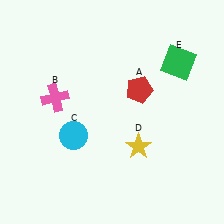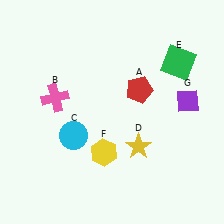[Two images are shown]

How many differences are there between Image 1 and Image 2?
There are 2 differences between the two images.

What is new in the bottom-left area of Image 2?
A yellow hexagon (F) was added in the bottom-left area of Image 2.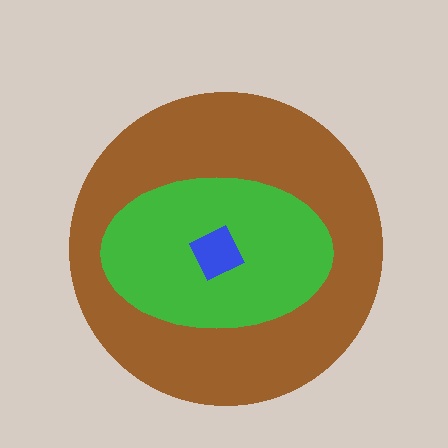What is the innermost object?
The blue diamond.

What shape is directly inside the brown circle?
The green ellipse.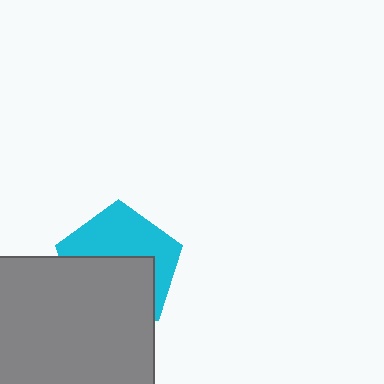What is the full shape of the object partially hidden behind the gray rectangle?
The partially hidden object is a cyan pentagon.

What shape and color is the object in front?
The object in front is a gray rectangle.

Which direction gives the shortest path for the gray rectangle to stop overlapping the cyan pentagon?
Moving down gives the shortest separation.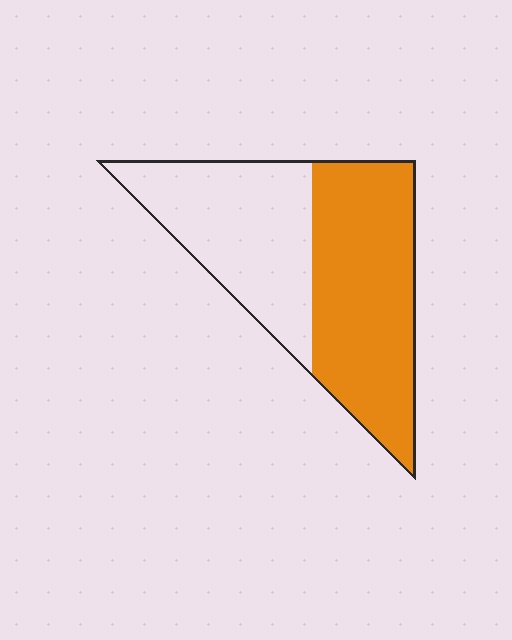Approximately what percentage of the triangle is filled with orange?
Approximately 55%.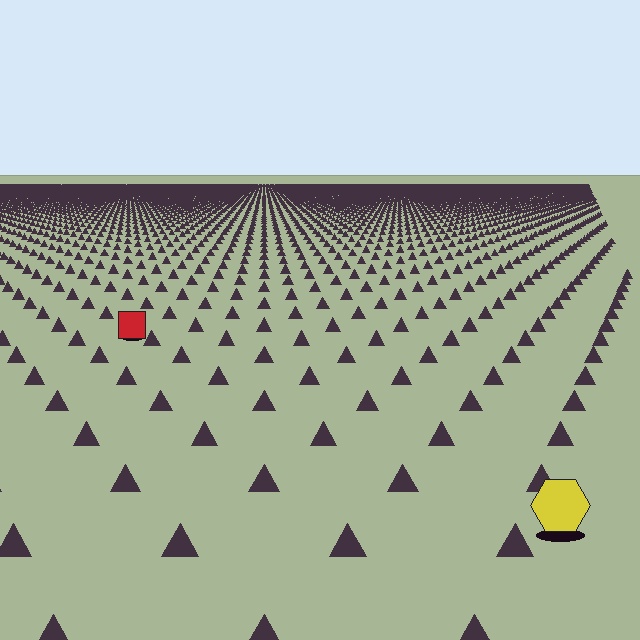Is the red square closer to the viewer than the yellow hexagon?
No. The yellow hexagon is closer — you can tell from the texture gradient: the ground texture is coarser near it.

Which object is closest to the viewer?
The yellow hexagon is closest. The texture marks near it are larger and more spread out.